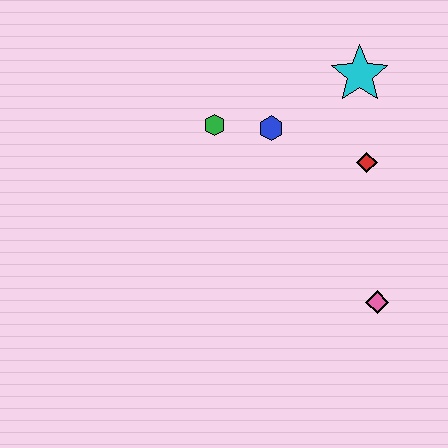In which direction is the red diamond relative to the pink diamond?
The red diamond is above the pink diamond.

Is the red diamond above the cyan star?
No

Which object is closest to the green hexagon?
The blue hexagon is closest to the green hexagon.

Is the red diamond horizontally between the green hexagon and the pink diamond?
Yes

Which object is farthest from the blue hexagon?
The pink diamond is farthest from the blue hexagon.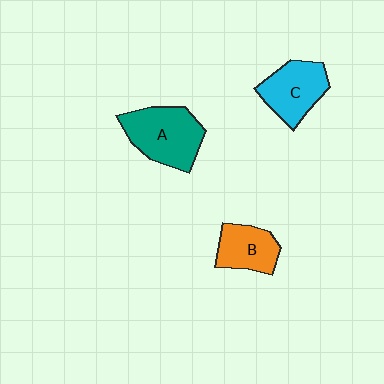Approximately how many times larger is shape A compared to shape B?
Approximately 1.5 times.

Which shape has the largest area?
Shape A (teal).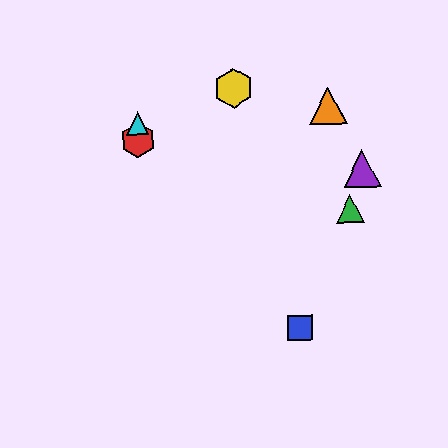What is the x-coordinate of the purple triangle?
The purple triangle is at x≈362.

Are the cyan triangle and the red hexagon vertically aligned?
Yes, both are at x≈138.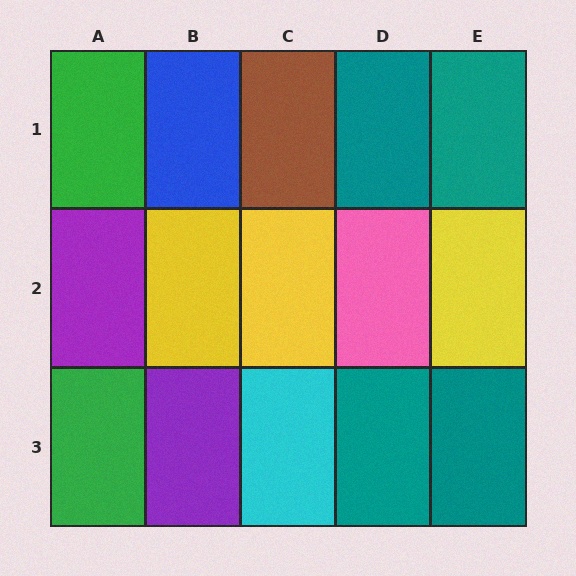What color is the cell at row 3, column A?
Green.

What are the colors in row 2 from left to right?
Purple, yellow, yellow, pink, yellow.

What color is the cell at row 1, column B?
Blue.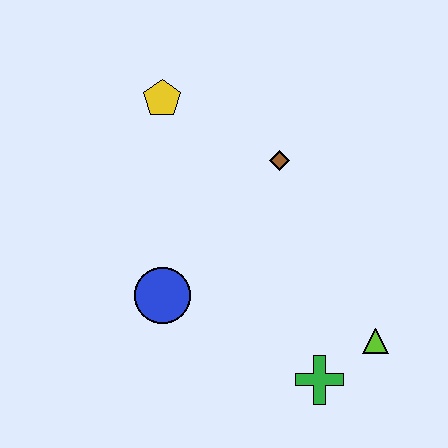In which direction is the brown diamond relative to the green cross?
The brown diamond is above the green cross.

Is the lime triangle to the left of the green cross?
No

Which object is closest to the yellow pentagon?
The brown diamond is closest to the yellow pentagon.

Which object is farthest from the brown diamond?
The green cross is farthest from the brown diamond.